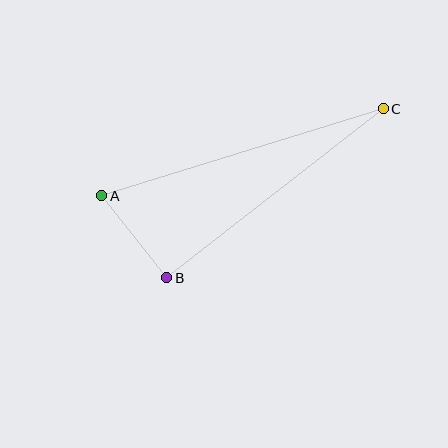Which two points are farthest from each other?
Points A and C are farthest from each other.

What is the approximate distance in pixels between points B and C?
The distance between B and C is approximately 275 pixels.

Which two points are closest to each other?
Points A and B are closest to each other.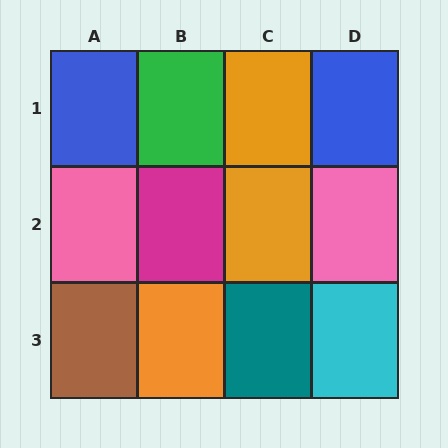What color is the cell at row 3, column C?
Teal.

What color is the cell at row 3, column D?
Cyan.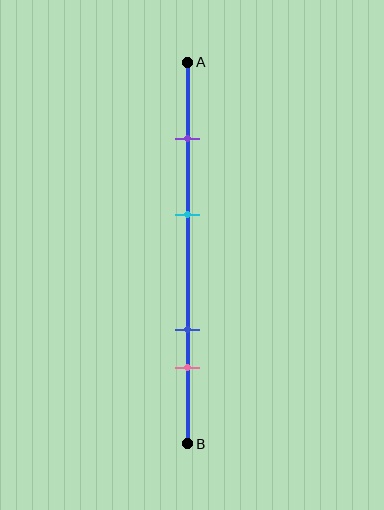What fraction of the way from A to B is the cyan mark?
The cyan mark is approximately 40% (0.4) of the way from A to B.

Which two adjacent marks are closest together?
The blue and pink marks are the closest adjacent pair.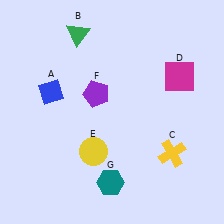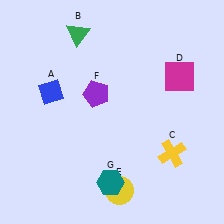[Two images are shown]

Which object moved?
The yellow circle (E) moved down.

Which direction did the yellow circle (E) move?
The yellow circle (E) moved down.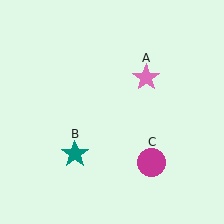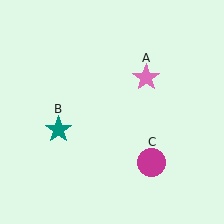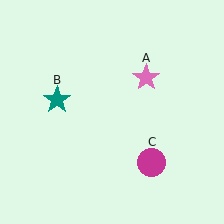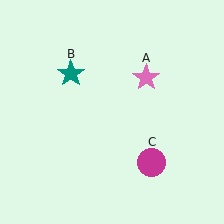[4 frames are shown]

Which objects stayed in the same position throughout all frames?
Pink star (object A) and magenta circle (object C) remained stationary.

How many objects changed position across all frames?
1 object changed position: teal star (object B).